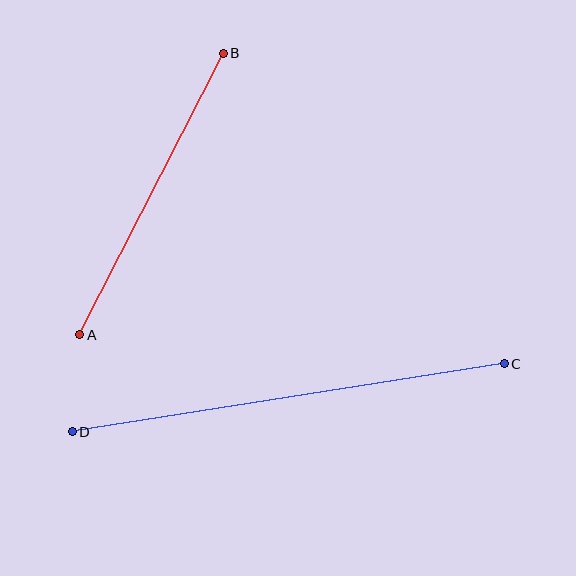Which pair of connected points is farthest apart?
Points C and D are farthest apart.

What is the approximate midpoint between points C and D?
The midpoint is at approximately (288, 398) pixels.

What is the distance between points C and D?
The distance is approximately 437 pixels.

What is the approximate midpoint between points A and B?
The midpoint is at approximately (151, 194) pixels.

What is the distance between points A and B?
The distance is approximately 316 pixels.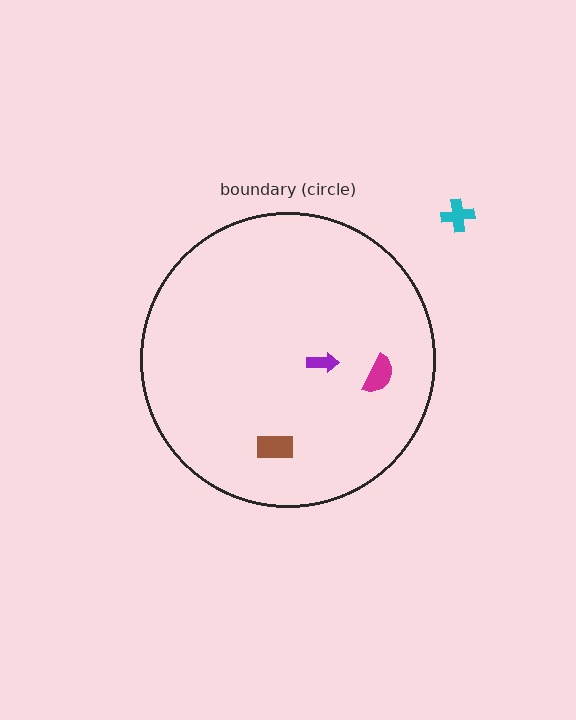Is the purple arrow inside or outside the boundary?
Inside.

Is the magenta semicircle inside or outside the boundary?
Inside.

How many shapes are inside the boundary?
3 inside, 1 outside.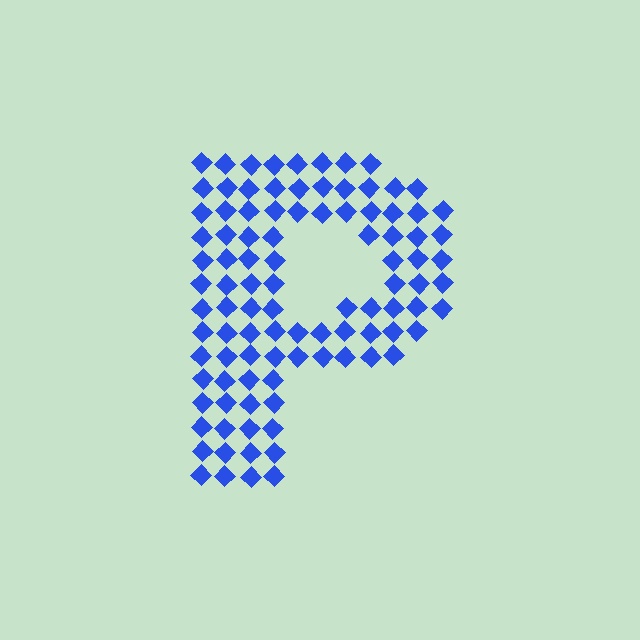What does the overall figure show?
The overall figure shows the letter P.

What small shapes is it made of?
It is made of small diamonds.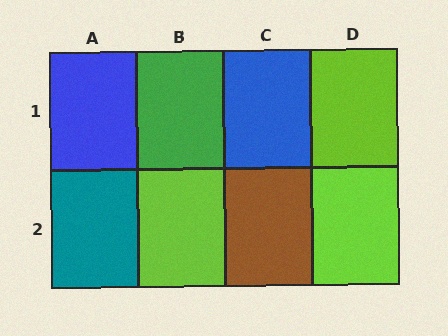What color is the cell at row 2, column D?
Lime.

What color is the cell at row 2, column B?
Lime.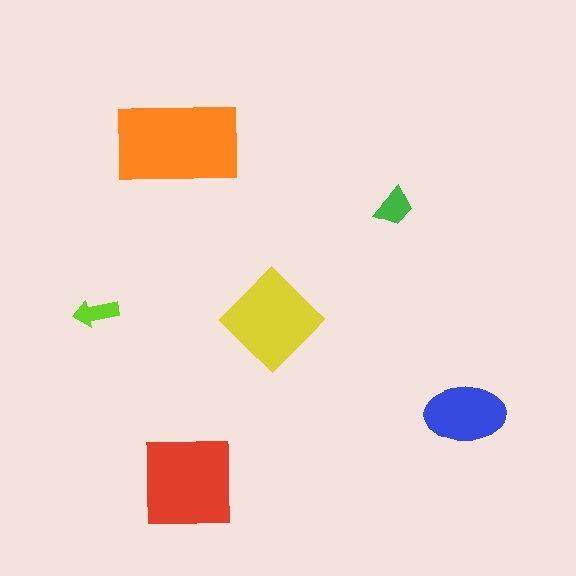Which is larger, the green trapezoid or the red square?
The red square.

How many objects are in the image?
There are 6 objects in the image.